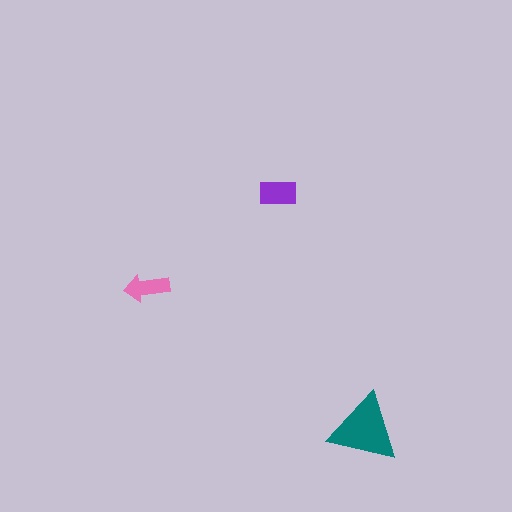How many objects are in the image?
There are 3 objects in the image.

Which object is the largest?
The teal triangle.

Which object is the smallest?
The pink arrow.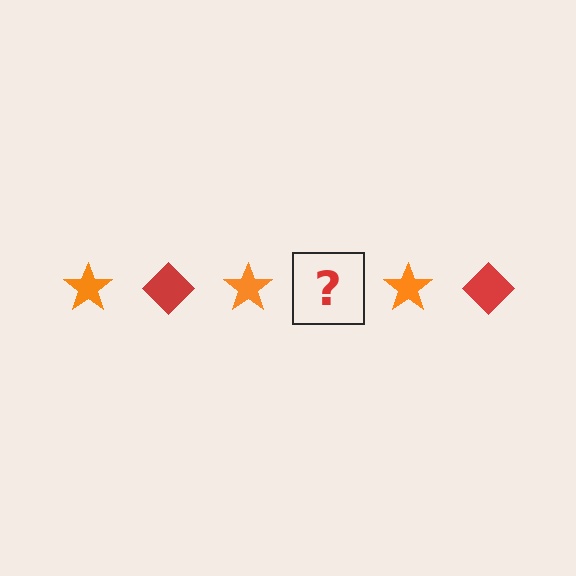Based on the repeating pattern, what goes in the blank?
The blank should be a red diamond.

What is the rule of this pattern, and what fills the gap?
The rule is that the pattern alternates between orange star and red diamond. The gap should be filled with a red diamond.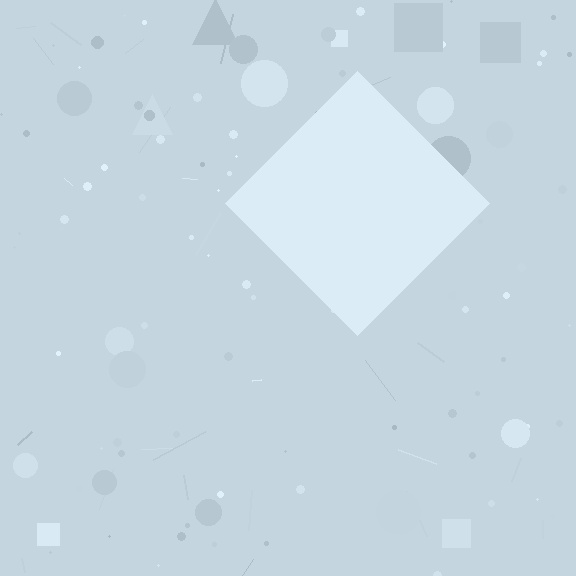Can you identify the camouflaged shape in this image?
The camouflaged shape is a diamond.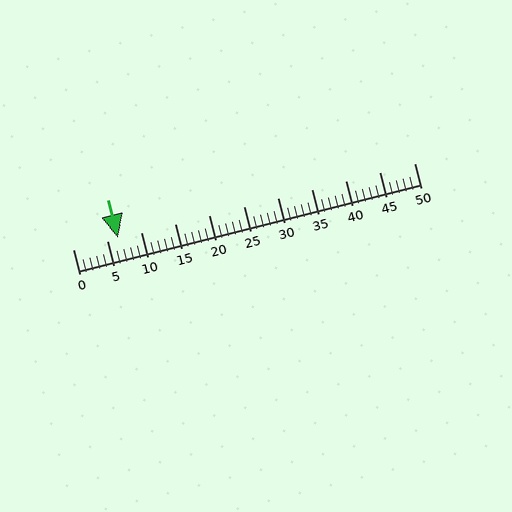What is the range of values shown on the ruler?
The ruler shows values from 0 to 50.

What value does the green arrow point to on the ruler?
The green arrow points to approximately 7.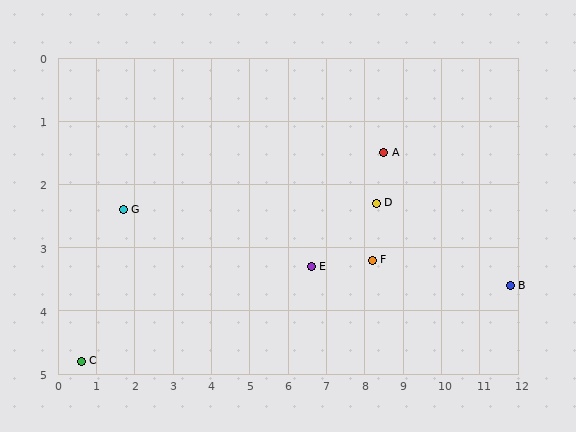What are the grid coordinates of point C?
Point C is at approximately (0.6, 4.8).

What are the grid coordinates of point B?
Point B is at approximately (11.8, 3.6).